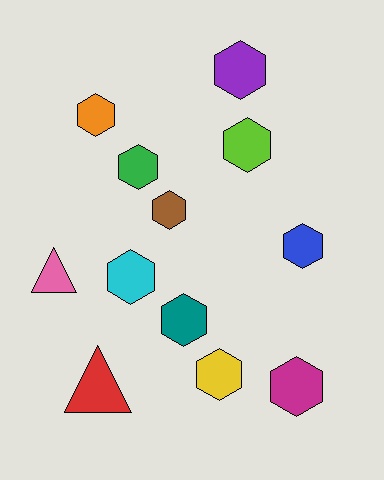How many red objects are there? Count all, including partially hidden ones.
There is 1 red object.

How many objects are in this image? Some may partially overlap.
There are 12 objects.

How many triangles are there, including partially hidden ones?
There are 2 triangles.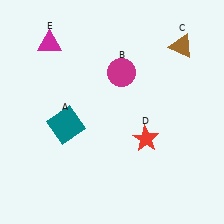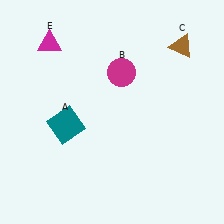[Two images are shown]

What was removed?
The red star (D) was removed in Image 2.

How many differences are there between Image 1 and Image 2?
There is 1 difference between the two images.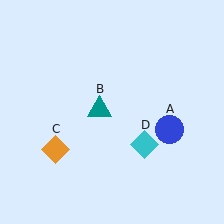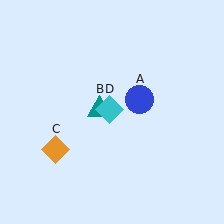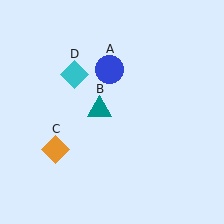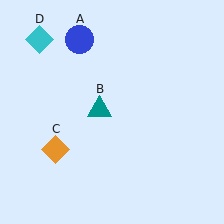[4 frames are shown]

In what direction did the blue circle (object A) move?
The blue circle (object A) moved up and to the left.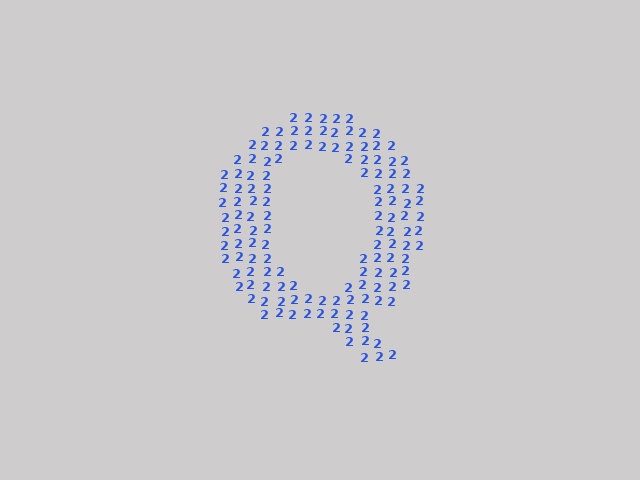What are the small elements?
The small elements are digit 2's.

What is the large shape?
The large shape is the letter Q.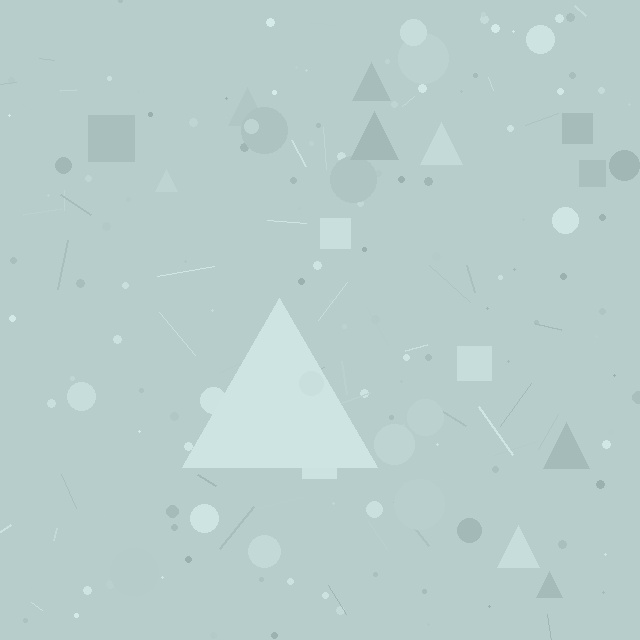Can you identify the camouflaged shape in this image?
The camouflaged shape is a triangle.